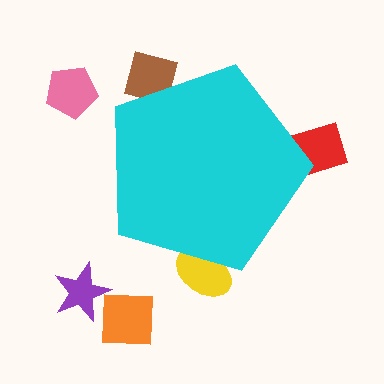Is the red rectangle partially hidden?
Yes, the red rectangle is partially hidden behind the cyan pentagon.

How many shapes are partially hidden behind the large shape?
3 shapes are partially hidden.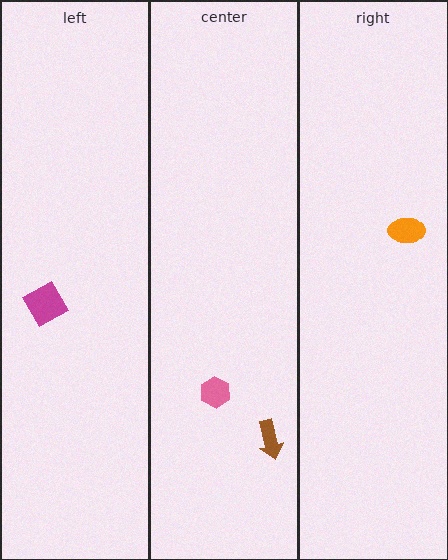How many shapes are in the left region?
1.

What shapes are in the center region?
The brown arrow, the pink hexagon.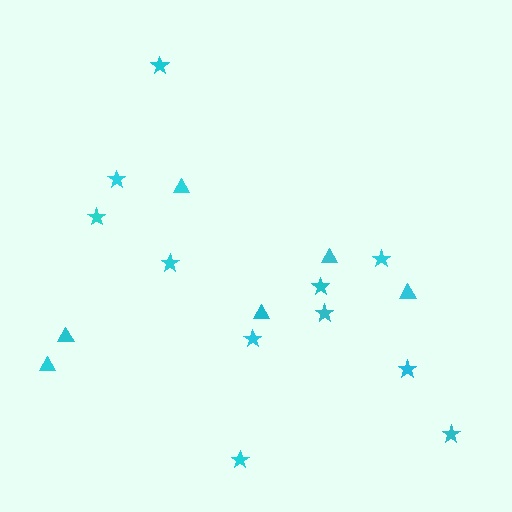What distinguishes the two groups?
There are 2 groups: one group of stars (11) and one group of triangles (6).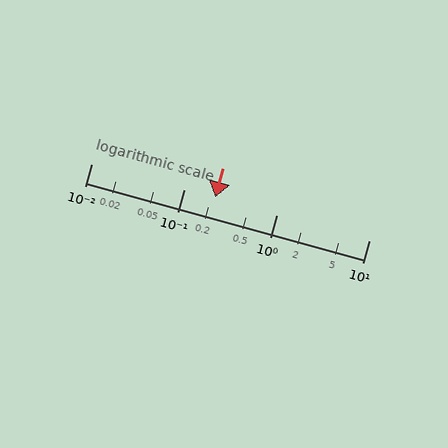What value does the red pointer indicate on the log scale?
The pointer indicates approximately 0.22.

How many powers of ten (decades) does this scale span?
The scale spans 3 decades, from 0.01 to 10.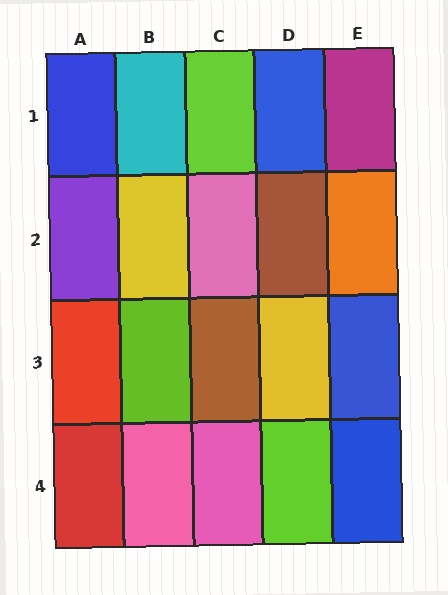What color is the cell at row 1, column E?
Magenta.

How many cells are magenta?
1 cell is magenta.